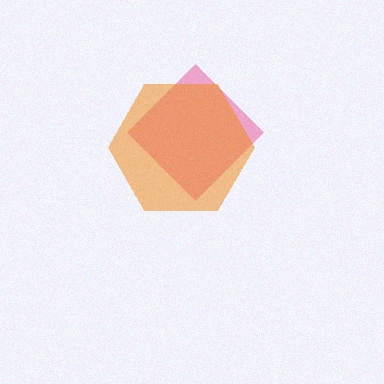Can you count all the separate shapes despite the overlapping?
Yes, there are 2 separate shapes.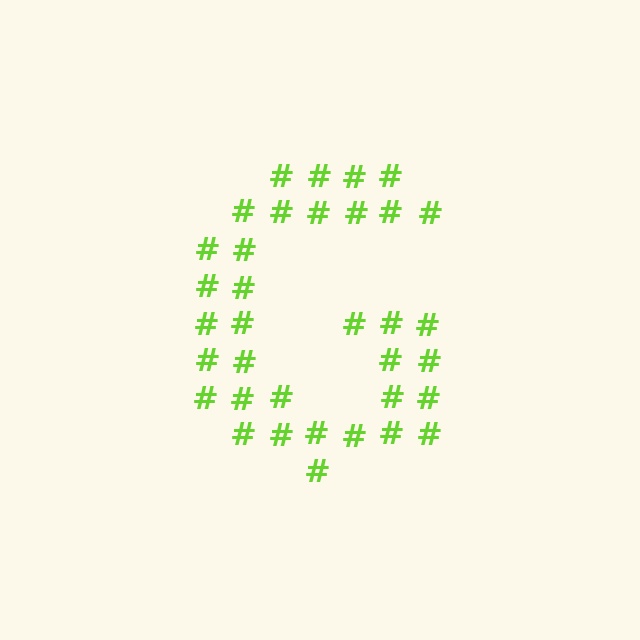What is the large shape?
The large shape is the letter G.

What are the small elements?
The small elements are hash symbols.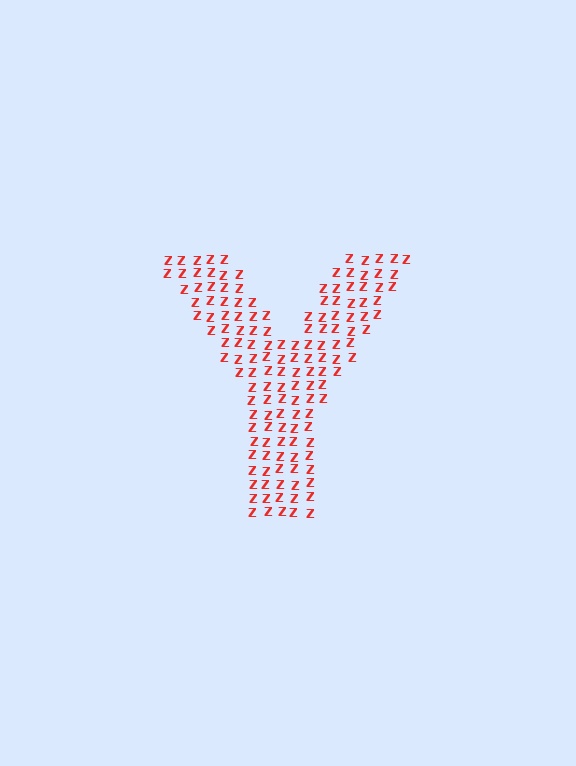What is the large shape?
The large shape is the letter Y.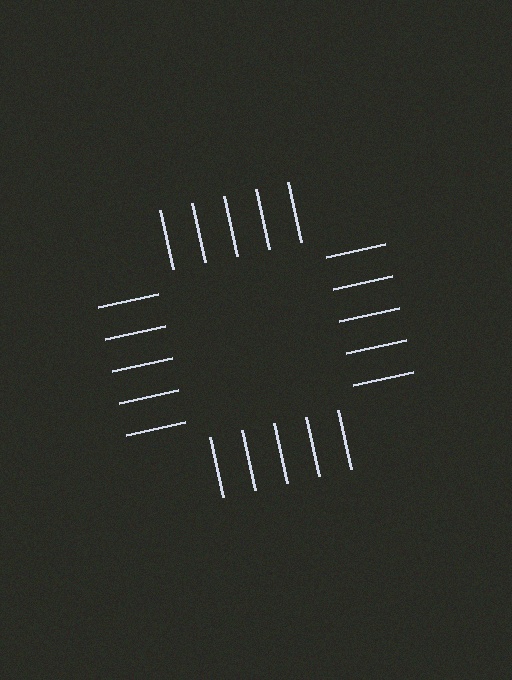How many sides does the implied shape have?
4 sides — the line-ends trace a square.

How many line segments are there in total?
20 — 5 along each of the 4 edges.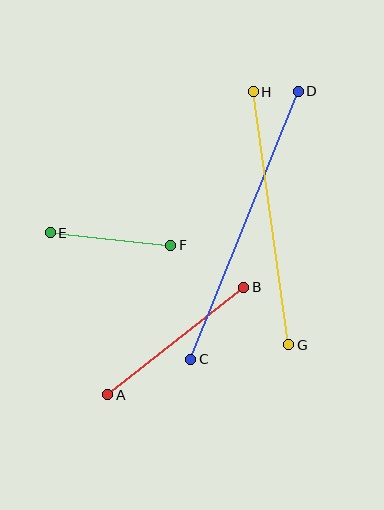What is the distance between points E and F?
The distance is approximately 121 pixels.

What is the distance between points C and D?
The distance is approximately 289 pixels.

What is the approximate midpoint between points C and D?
The midpoint is at approximately (245, 225) pixels.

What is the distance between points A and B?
The distance is approximately 173 pixels.